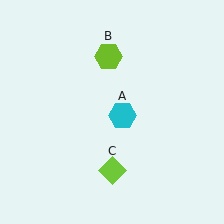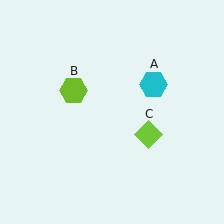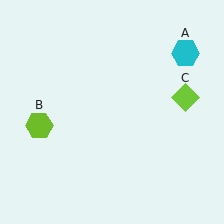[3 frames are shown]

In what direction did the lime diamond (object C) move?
The lime diamond (object C) moved up and to the right.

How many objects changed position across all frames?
3 objects changed position: cyan hexagon (object A), lime hexagon (object B), lime diamond (object C).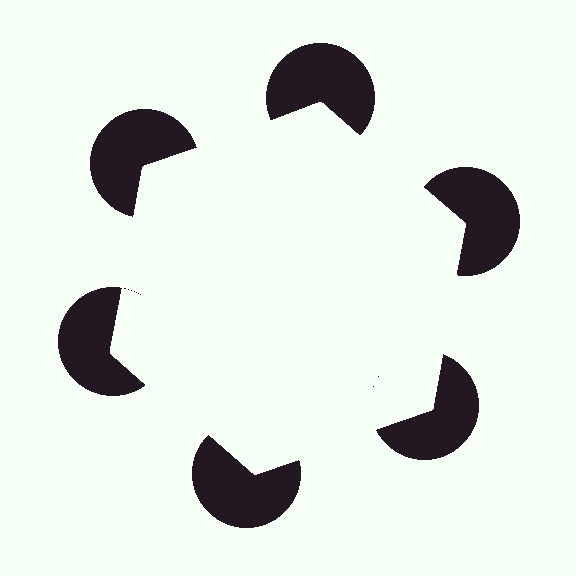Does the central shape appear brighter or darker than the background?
It typically appears slightly brighter than the background, even though no actual brightness change is drawn.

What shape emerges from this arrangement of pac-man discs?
An illusory hexagon — its edges are inferred from the aligned wedge cuts in the pac-man discs, not physically drawn.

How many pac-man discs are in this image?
There are 6 — one at each vertex of the illusory hexagon.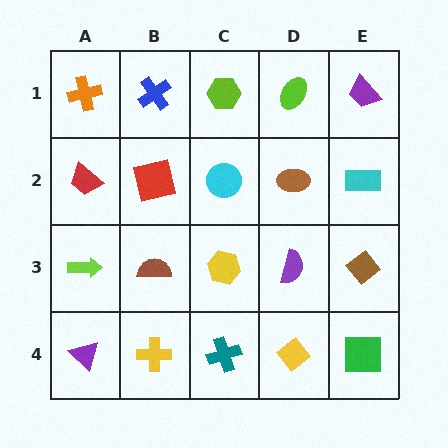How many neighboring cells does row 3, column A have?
3.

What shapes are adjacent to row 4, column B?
A brown semicircle (row 3, column B), a purple triangle (row 4, column A), a teal cross (row 4, column C).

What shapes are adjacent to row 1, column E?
A cyan rectangle (row 2, column E), a lime ellipse (row 1, column D).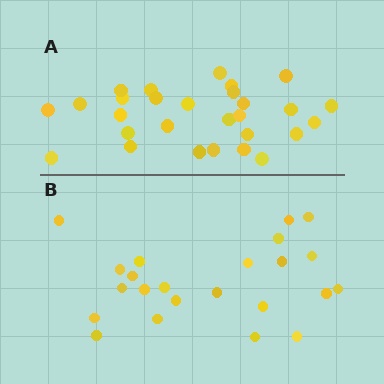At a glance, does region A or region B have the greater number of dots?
Region A (the top region) has more dots.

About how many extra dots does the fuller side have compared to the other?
Region A has about 5 more dots than region B.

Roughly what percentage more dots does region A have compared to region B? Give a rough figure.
About 20% more.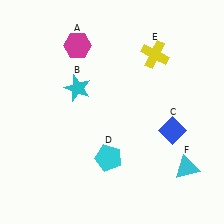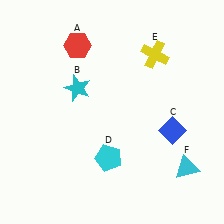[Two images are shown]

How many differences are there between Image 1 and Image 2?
There is 1 difference between the two images.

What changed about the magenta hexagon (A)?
In Image 1, A is magenta. In Image 2, it changed to red.